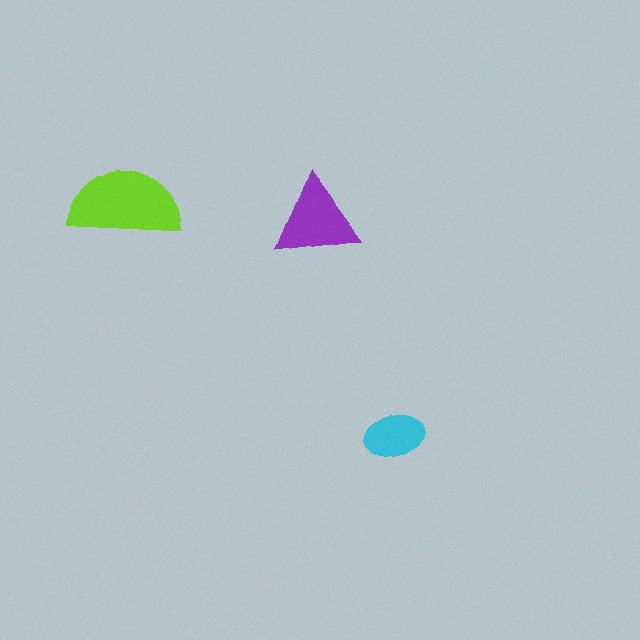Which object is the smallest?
The cyan ellipse.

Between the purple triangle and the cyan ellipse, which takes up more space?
The purple triangle.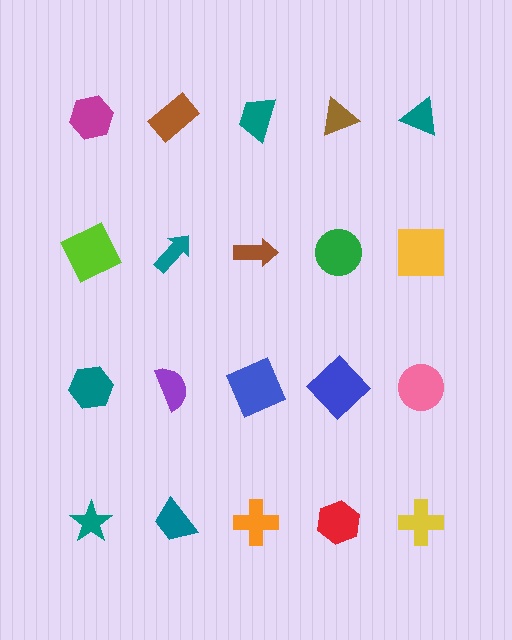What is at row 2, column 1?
A lime square.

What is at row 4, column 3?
An orange cross.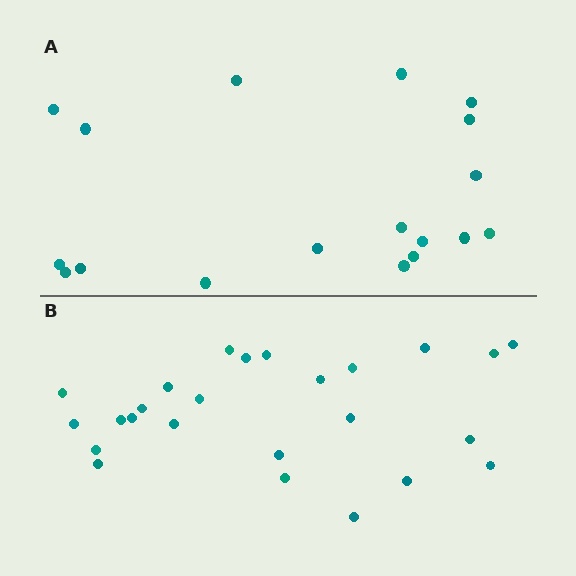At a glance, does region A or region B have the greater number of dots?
Region B (the bottom region) has more dots.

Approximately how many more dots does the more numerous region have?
Region B has roughly 8 or so more dots than region A.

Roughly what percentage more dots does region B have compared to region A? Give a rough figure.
About 40% more.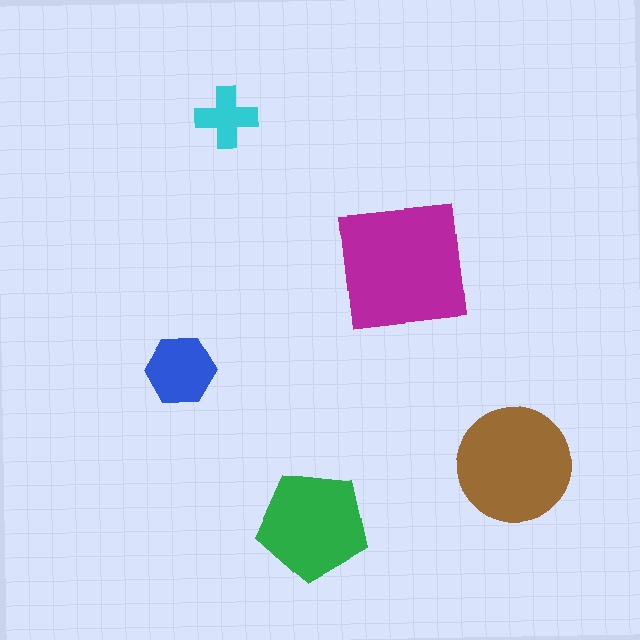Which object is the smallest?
The cyan cross.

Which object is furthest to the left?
The blue hexagon is leftmost.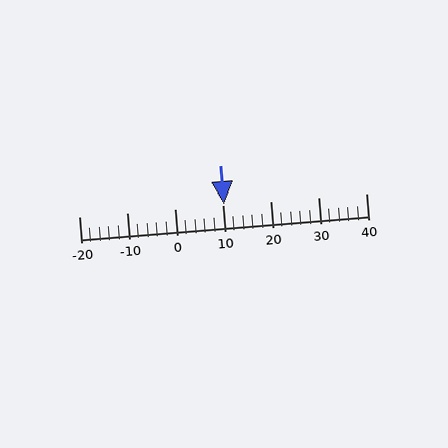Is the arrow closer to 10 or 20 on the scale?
The arrow is closer to 10.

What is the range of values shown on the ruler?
The ruler shows values from -20 to 40.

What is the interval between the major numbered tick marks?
The major tick marks are spaced 10 units apart.